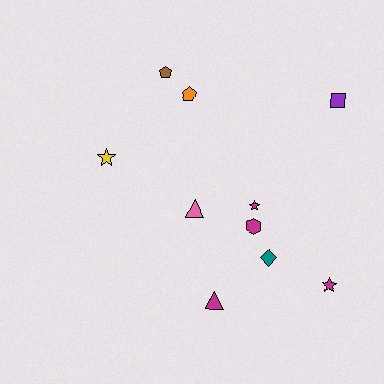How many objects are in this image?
There are 10 objects.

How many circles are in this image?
There are no circles.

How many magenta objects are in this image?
There are 4 magenta objects.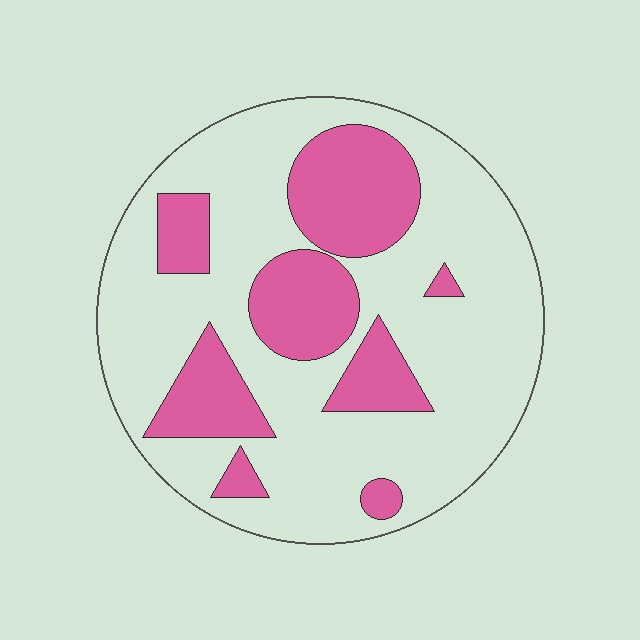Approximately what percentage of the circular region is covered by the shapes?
Approximately 30%.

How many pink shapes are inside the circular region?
8.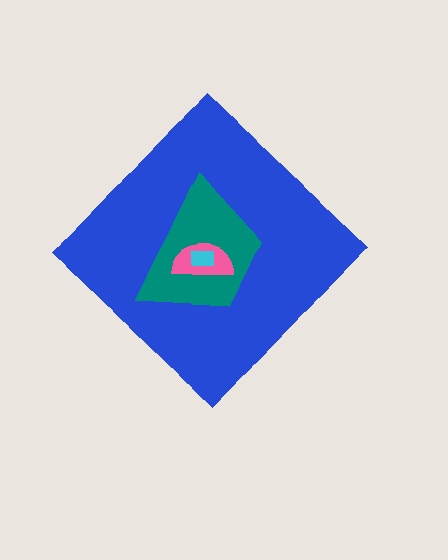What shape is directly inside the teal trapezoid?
The pink semicircle.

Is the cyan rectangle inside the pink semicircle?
Yes.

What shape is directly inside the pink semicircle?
The cyan rectangle.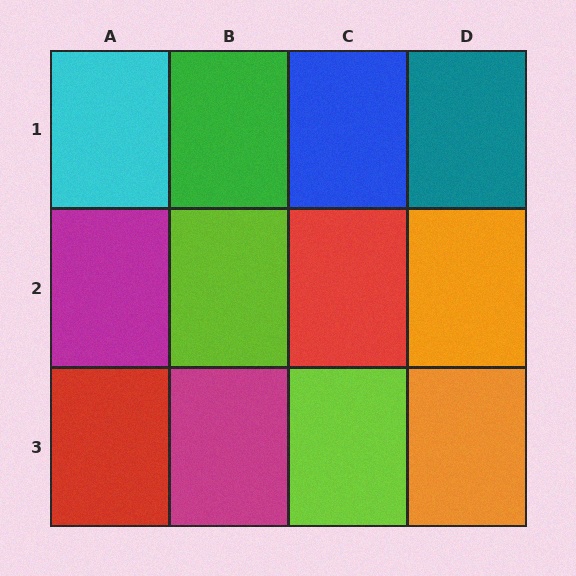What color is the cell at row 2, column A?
Magenta.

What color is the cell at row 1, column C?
Blue.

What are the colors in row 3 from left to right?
Red, magenta, lime, orange.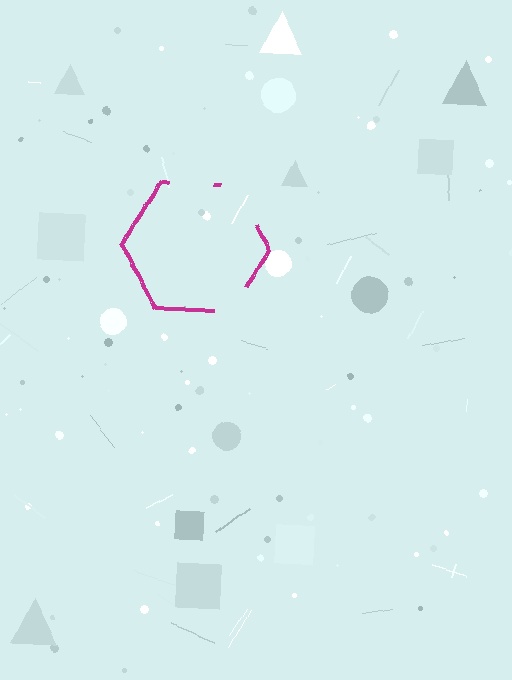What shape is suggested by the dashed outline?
The dashed outline suggests a hexagon.